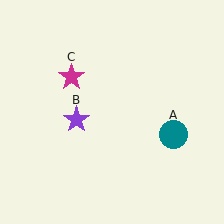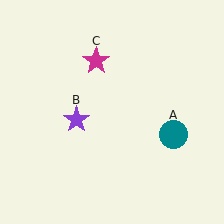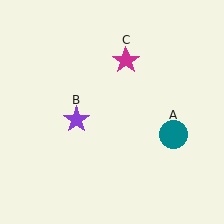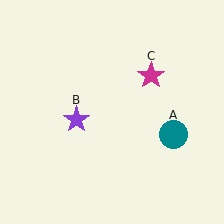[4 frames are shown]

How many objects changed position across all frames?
1 object changed position: magenta star (object C).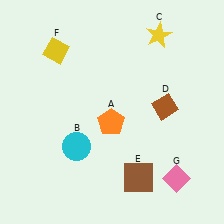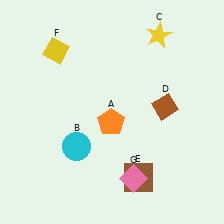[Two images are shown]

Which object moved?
The pink diamond (G) moved left.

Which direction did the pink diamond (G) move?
The pink diamond (G) moved left.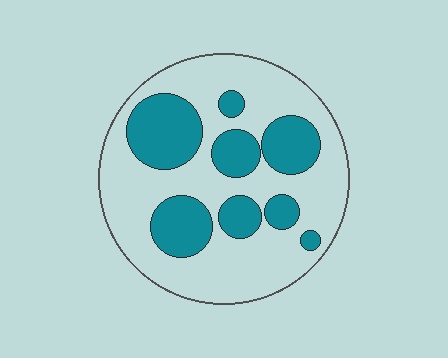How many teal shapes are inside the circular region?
8.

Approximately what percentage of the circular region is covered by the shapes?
Approximately 30%.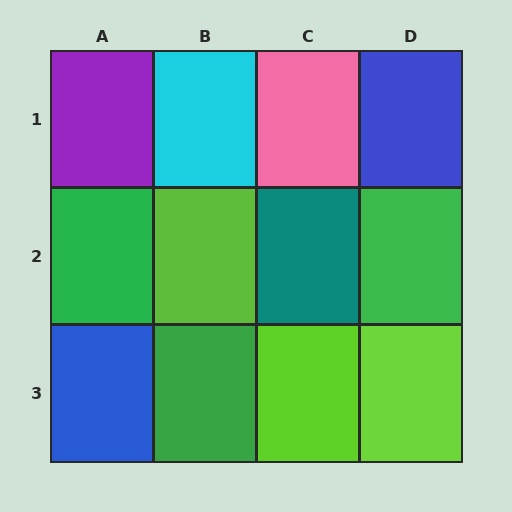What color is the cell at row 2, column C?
Teal.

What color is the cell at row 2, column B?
Lime.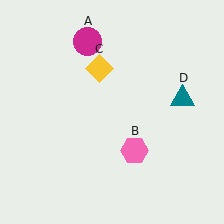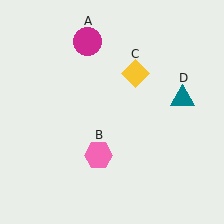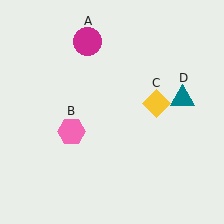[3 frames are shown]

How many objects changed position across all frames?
2 objects changed position: pink hexagon (object B), yellow diamond (object C).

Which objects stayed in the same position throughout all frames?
Magenta circle (object A) and teal triangle (object D) remained stationary.